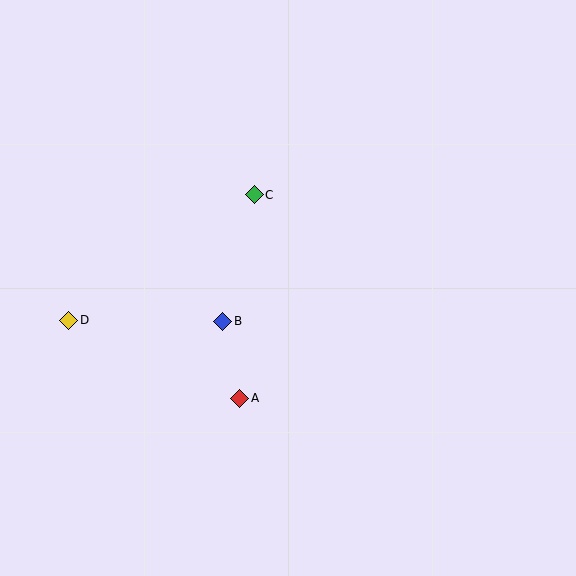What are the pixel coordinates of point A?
Point A is at (240, 398).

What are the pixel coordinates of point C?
Point C is at (254, 195).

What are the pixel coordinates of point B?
Point B is at (223, 321).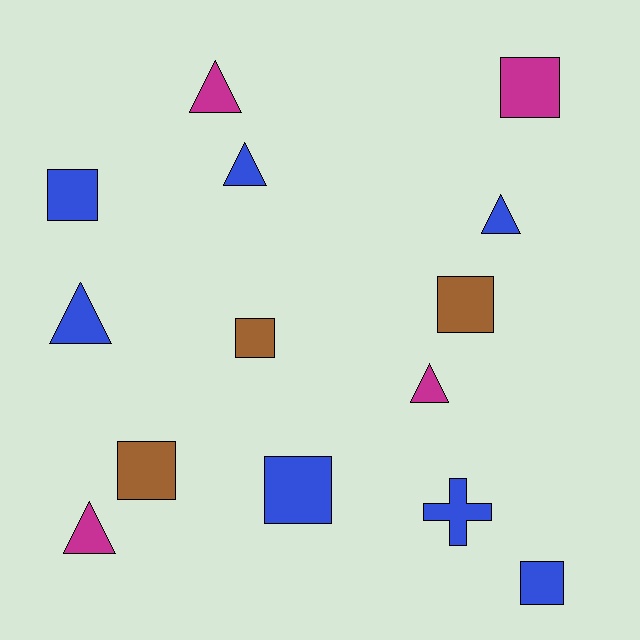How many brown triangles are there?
There are no brown triangles.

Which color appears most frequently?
Blue, with 7 objects.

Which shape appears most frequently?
Square, with 7 objects.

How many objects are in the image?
There are 14 objects.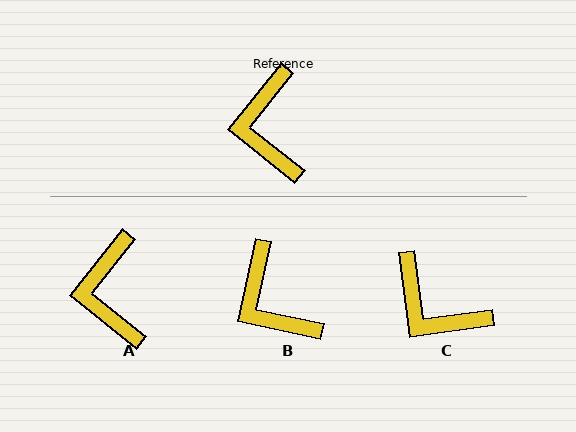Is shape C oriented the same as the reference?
No, it is off by about 46 degrees.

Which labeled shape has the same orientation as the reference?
A.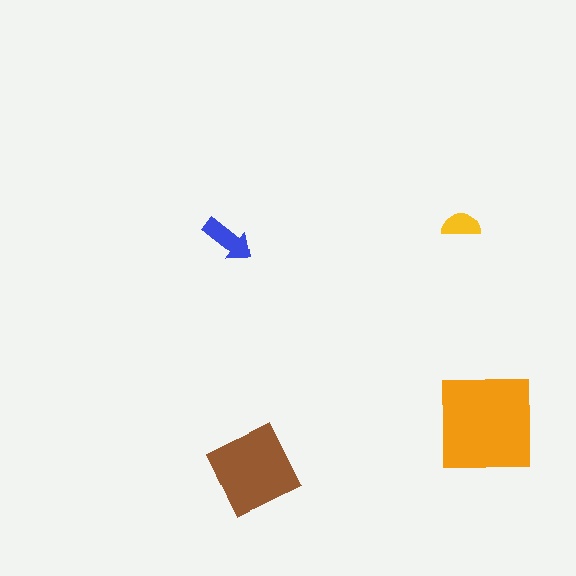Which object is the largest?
The orange square.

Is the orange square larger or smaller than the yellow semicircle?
Larger.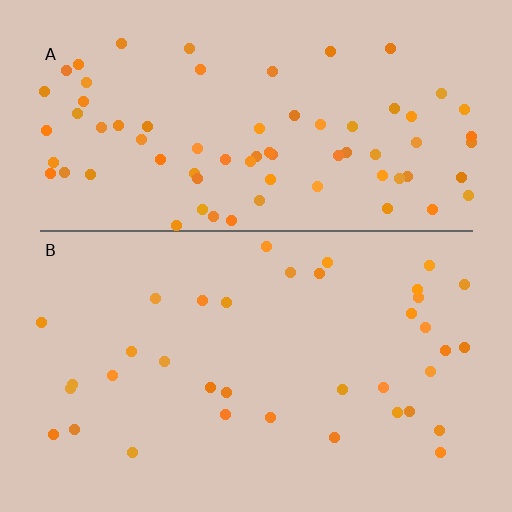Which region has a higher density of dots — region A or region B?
A (the top).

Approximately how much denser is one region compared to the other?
Approximately 2.0× — region A over region B.